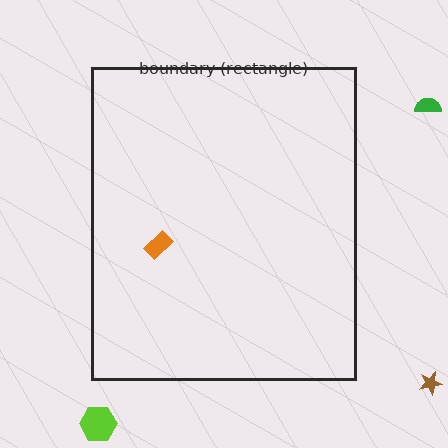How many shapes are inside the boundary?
1 inside, 3 outside.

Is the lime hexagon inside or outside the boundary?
Outside.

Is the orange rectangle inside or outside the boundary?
Inside.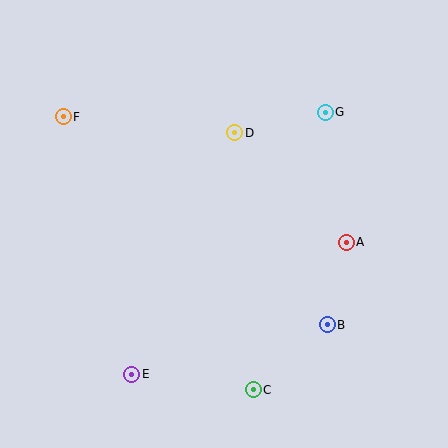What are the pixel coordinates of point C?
Point C is at (253, 390).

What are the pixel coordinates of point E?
Point E is at (132, 374).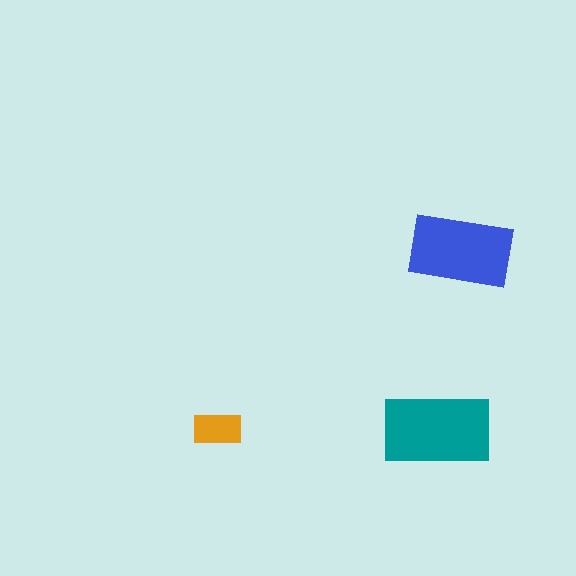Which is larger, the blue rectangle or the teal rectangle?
The teal one.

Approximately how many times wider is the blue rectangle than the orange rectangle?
About 2 times wider.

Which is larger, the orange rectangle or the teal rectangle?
The teal one.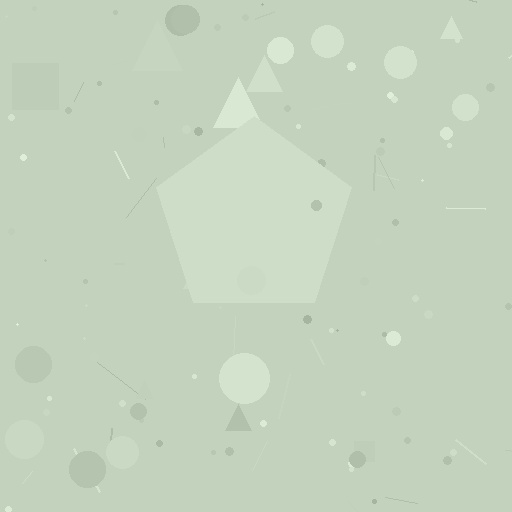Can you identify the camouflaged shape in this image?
The camouflaged shape is a pentagon.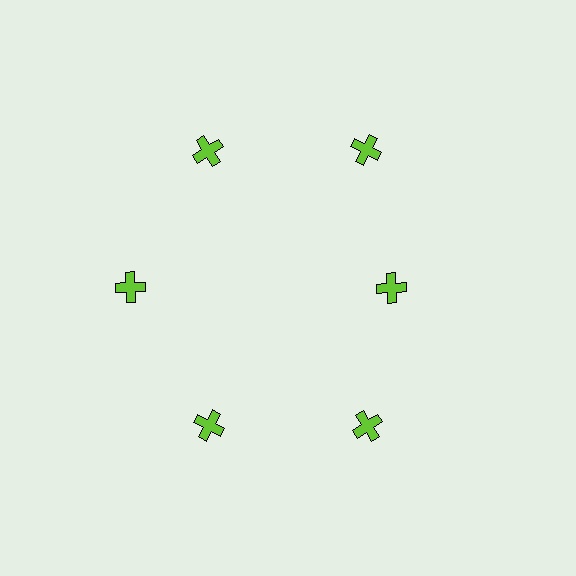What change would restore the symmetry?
The symmetry would be restored by moving it outward, back onto the ring so that all 6 crosses sit at equal angles and equal distance from the center.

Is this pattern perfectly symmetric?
No. The 6 lime crosses are arranged in a ring, but one element near the 3 o'clock position is pulled inward toward the center, breaking the 6-fold rotational symmetry.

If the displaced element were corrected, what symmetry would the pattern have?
It would have 6-fold rotational symmetry — the pattern would map onto itself every 60 degrees.